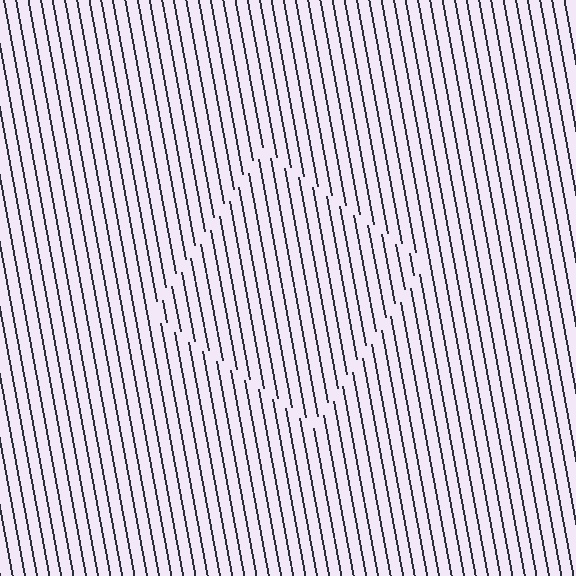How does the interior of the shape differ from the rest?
The interior of the shape contains the same grating, shifted by half a period — the contour is defined by the phase discontinuity where line-ends from the inner and outer gratings abut.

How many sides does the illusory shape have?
4 sides — the line-ends trace a square.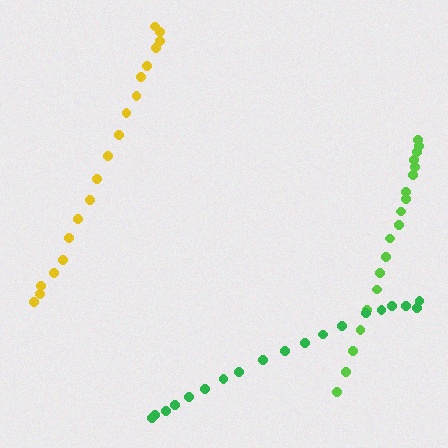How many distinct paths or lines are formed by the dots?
There are 3 distinct paths.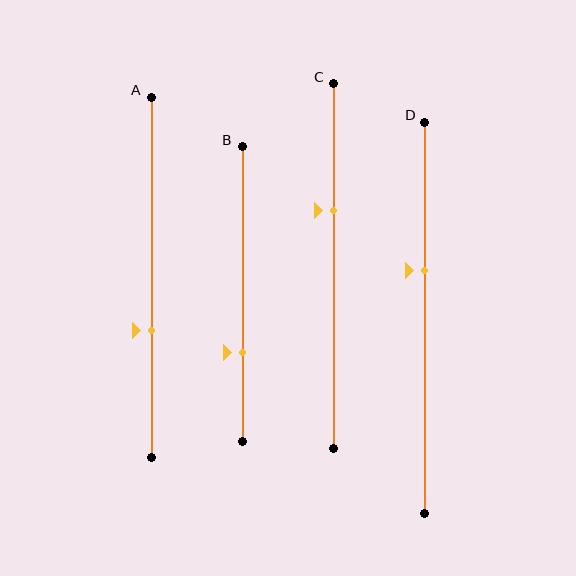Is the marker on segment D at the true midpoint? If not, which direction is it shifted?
No, the marker on segment D is shifted upward by about 12% of the segment length.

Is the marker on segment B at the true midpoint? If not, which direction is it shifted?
No, the marker on segment B is shifted downward by about 20% of the segment length.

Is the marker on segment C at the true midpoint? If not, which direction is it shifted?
No, the marker on segment C is shifted upward by about 15% of the segment length.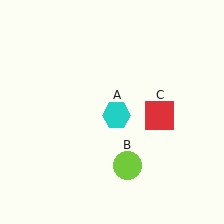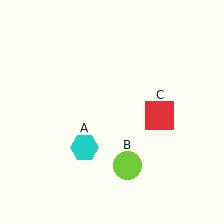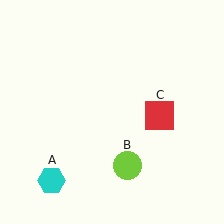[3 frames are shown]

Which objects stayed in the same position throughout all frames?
Lime circle (object B) and red square (object C) remained stationary.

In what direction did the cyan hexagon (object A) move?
The cyan hexagon (object A) moved down and to the left.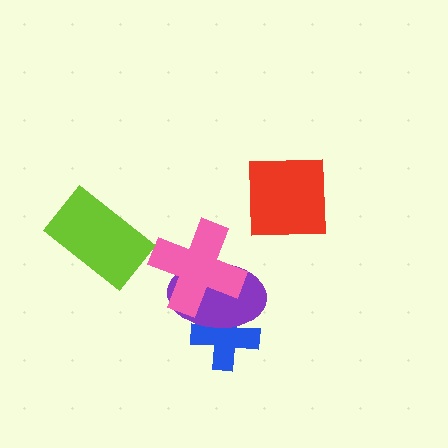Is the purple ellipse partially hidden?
Yes, it is partially covered by another shape.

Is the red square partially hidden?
No, no other shape covers it.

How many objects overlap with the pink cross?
1 object overlaps with the pink cross.